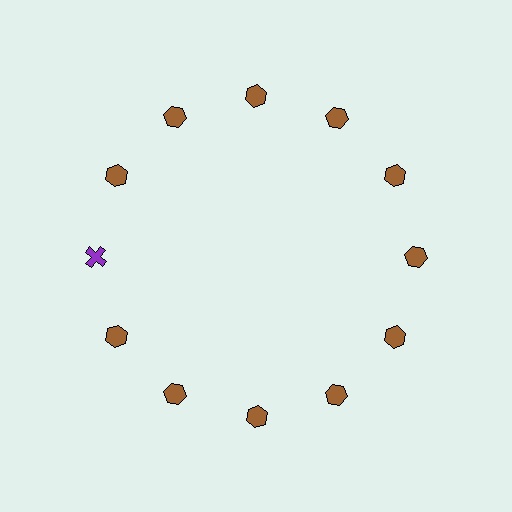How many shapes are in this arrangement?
There are 12 shapes arranged in a ring pattern.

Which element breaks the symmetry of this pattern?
The purple cross at roughly the 9 o'clock position breaks the symmetry. All other shapes are brown hexagons.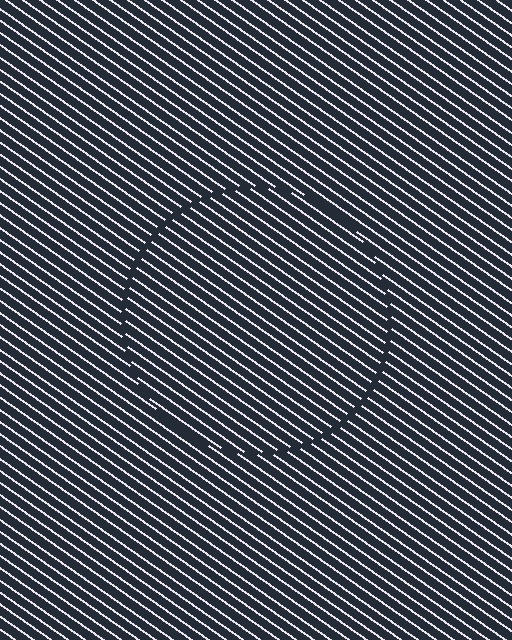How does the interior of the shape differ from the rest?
The interior of the shape contains the same grating, shifted by half a period — the contour is defined by the phase discontinuity where line-ends from the inner and outer gratings abut.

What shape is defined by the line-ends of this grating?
An illusory circle. The interior of the shape contains the same grating, shifted by half a period — the contour is defined by the phase discontinuity where line-ends from the inner and outer gratings abut.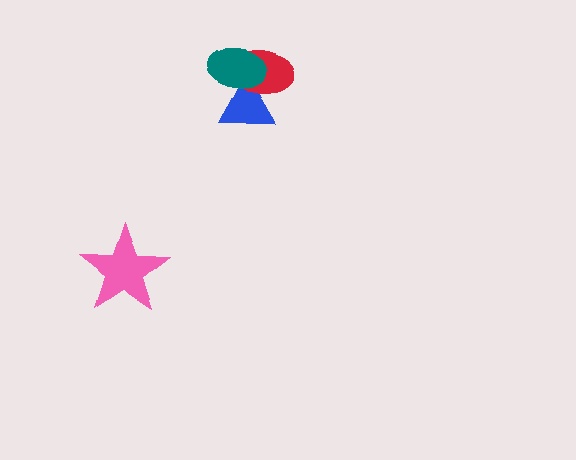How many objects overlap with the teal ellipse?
2 objects overlap with the teal ellipse.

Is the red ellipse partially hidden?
Yes, it is partially covered by another shape.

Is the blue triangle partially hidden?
Yes, it is partially covered by another shape.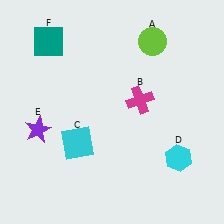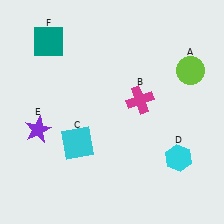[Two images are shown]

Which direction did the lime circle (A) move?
The lime circle (A) moved right.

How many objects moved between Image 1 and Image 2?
1 object moved between the two images.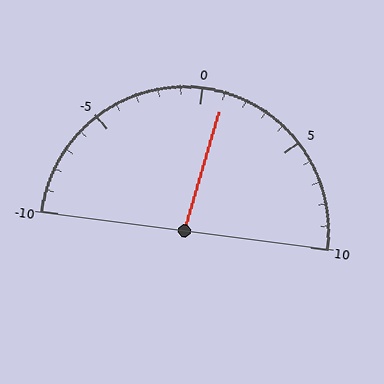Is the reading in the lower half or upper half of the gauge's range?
The reading is in the upper half of the range (-10 to 10).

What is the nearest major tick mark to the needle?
The nearest major tick mark is 0.